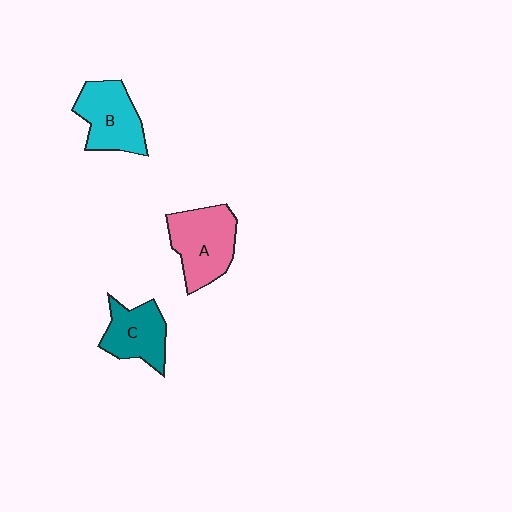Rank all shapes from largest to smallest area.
From largest to smallest: A (pink), B (cyan), C (teal).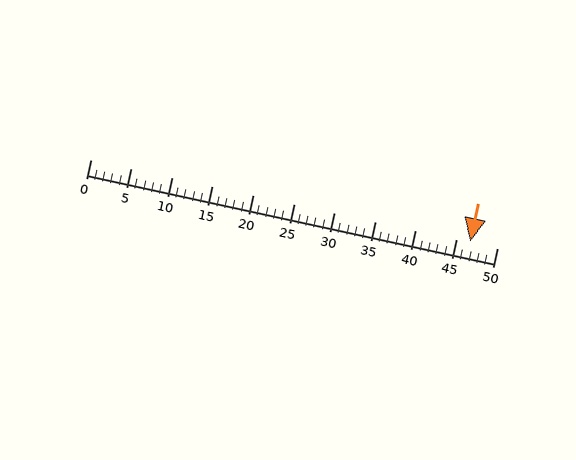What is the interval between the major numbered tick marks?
The major tick marks are spaced 5 units apart.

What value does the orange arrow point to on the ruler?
The orange arrow points to approximately 47.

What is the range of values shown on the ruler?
The ruler shows values from 0 to 50.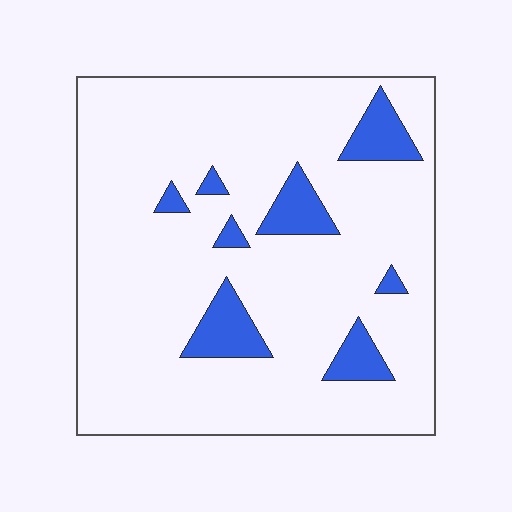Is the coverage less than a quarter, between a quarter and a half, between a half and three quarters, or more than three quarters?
Less than a quarter.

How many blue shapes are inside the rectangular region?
8.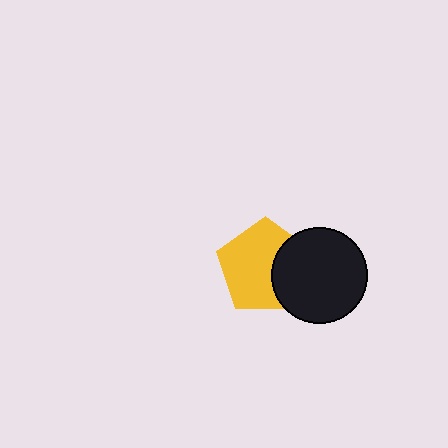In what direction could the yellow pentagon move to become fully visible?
The yellow pentagon could move left. That would shift it out from behind the black circle entirely.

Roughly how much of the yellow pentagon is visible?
Most of it is visible (roughly 67%).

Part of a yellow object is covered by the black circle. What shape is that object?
It is a pentagon.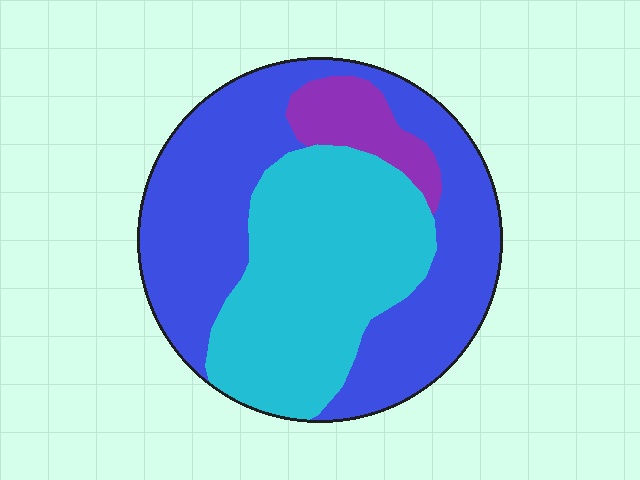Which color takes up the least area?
Purple, at roughly 10%.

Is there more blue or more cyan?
Blue.